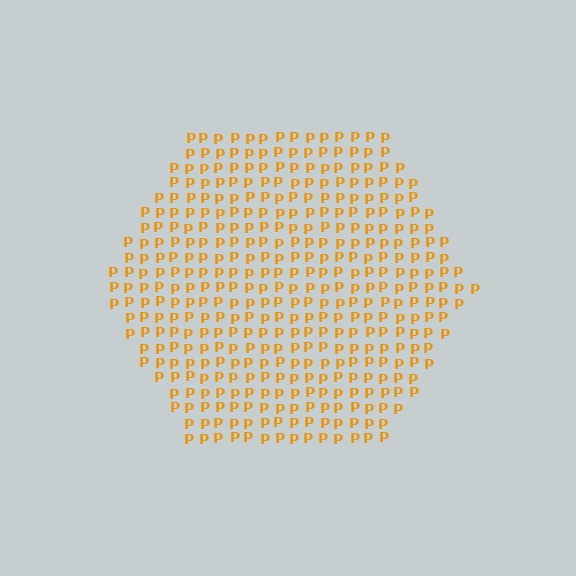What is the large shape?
The large shape is a hexagon.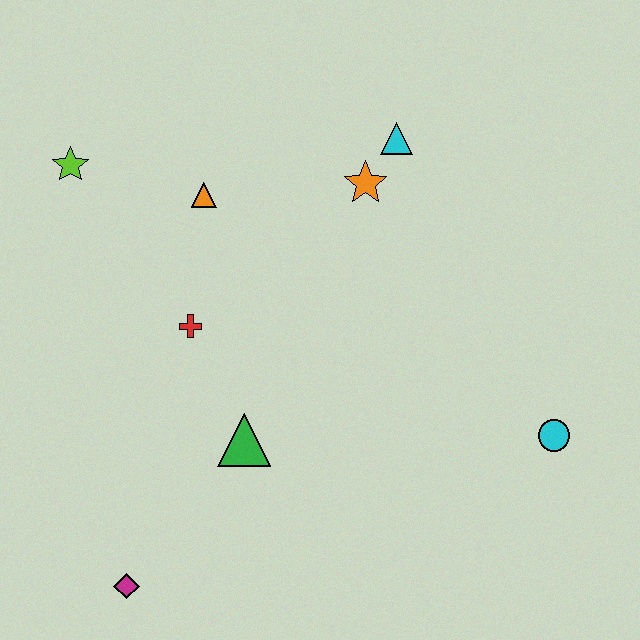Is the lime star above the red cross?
Yes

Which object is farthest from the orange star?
The magenta diamond is farthest from the orange star.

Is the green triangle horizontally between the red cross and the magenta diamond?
No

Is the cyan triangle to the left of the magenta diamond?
No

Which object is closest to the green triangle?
The red cross is closest to the green triangle.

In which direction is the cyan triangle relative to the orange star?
The cyan triangle is above the orange star.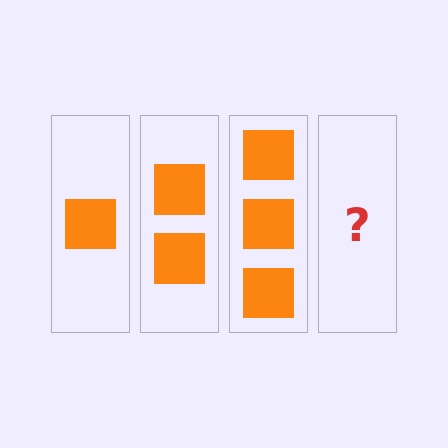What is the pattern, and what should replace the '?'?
The pattern is that each step adds one more square. The '?' should be 4 squares.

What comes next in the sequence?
The next element should be 4 squares.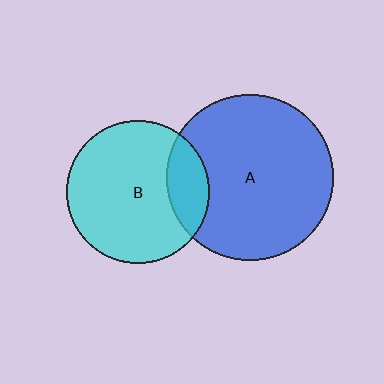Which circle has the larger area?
Circle A (blue).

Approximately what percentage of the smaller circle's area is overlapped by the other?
Approximately 20%.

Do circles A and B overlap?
Yes.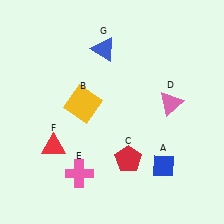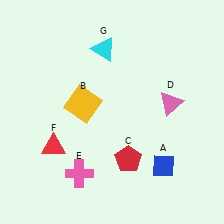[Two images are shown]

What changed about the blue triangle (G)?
In Image 1, G is blue. In Image 2, it changed to cyan.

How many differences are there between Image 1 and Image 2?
There is 1 difference between the two images.